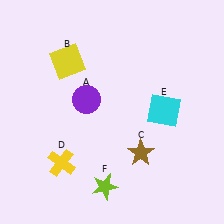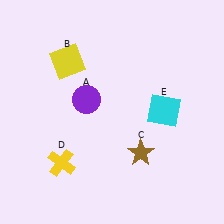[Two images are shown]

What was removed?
The lime star (F) was removed in Image 2.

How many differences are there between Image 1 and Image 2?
There is 1 difference between the two images.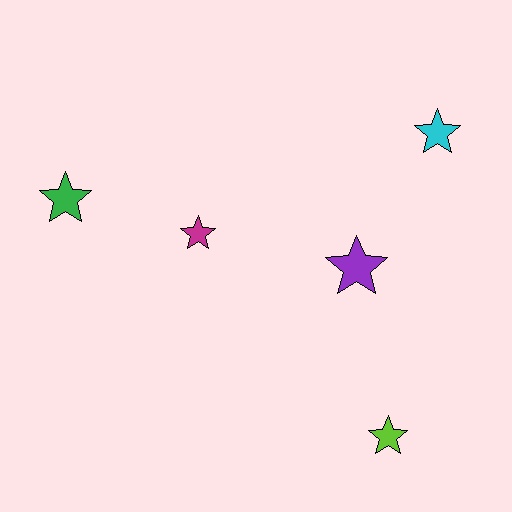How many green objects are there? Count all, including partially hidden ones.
There is 1 green object.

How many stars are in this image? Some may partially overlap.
There are 5 stars.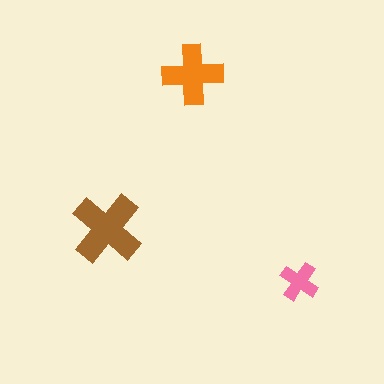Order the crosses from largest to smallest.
the brown one, the orange one, the pink one.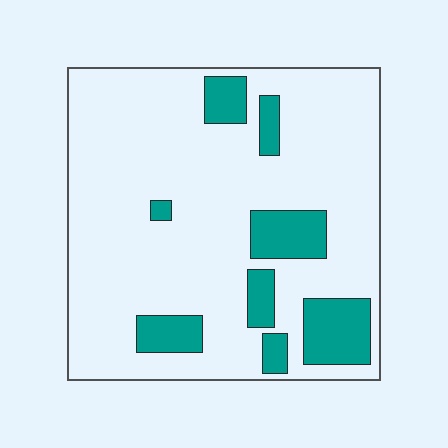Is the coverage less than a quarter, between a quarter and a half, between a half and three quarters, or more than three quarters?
Less than a quarter.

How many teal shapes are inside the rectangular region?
8.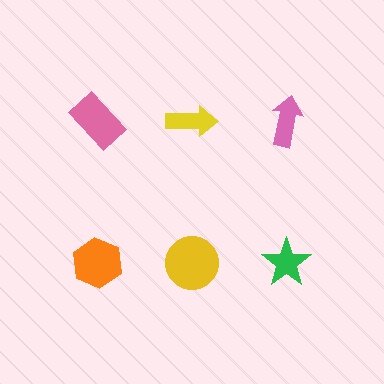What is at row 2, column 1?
An orange hexagon.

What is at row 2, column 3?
A green star.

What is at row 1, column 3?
A pink arrow.